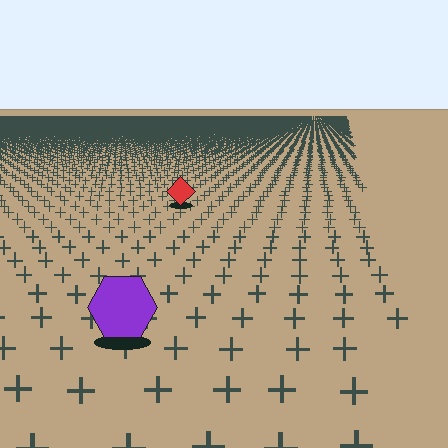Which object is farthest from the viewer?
The red diamond is farthest from the viewer. It appears smaller and the ground texture around it is denser.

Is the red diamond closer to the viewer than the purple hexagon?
No. The purple hexagon is closer — you can tell from the texture gradient: the ground texture is coarser near it.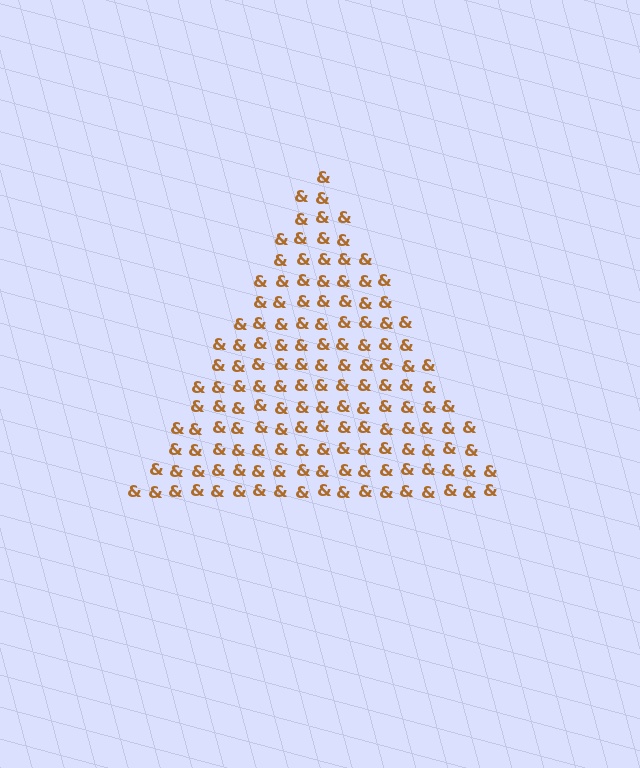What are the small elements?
The small elements are ampersands.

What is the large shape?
The large shape is a triangle.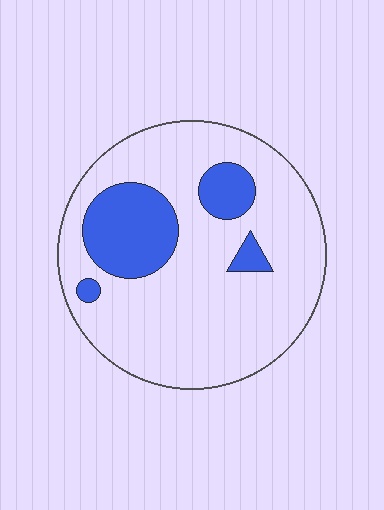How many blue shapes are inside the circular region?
4.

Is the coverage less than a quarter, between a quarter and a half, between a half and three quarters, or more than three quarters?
Less than a quarter.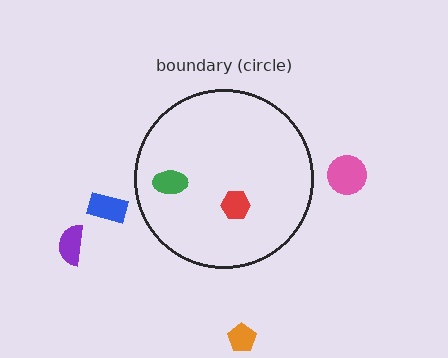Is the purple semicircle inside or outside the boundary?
Outside.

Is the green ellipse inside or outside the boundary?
Inside.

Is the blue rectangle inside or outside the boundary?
Outside.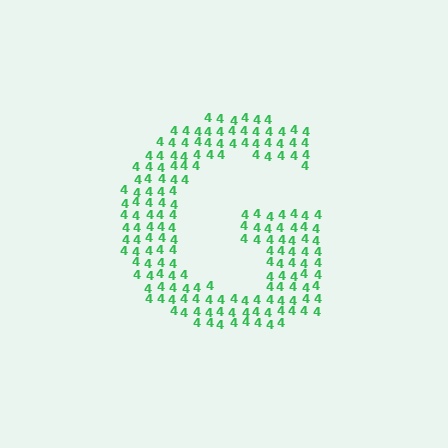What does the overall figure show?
The overall figure shows the letter G.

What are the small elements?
The small elements are digit 4's.